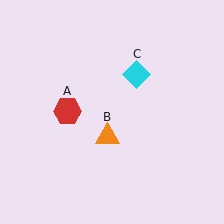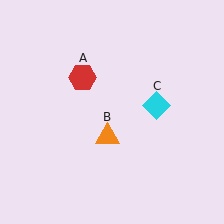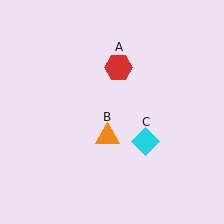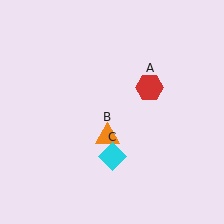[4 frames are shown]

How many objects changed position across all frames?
2 objects changed position: red hexagon (object A), cyan diamond (object C).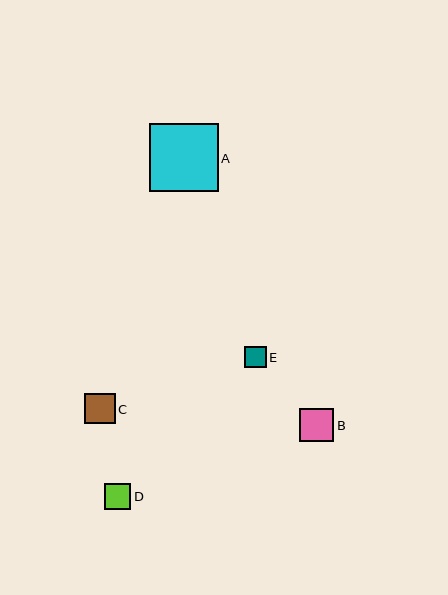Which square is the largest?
Square A is the largest with a size of approximately 69 pixels.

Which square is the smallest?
Square E is the smallest with a size of approximately 22 pixels.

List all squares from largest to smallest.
From largest to smallest: A, B, C, D, E.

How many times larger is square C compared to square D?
Square C is approximately 1.2 times the size of square D.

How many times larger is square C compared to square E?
Square C is approximately 1.4 times the size of square E.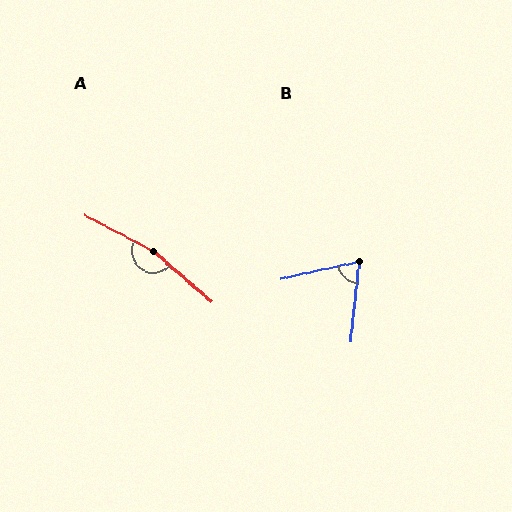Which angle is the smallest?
B, at approximately 71 degrees.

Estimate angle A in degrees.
Approximately 167 degrees.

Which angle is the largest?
A, at approximately 167 degrees.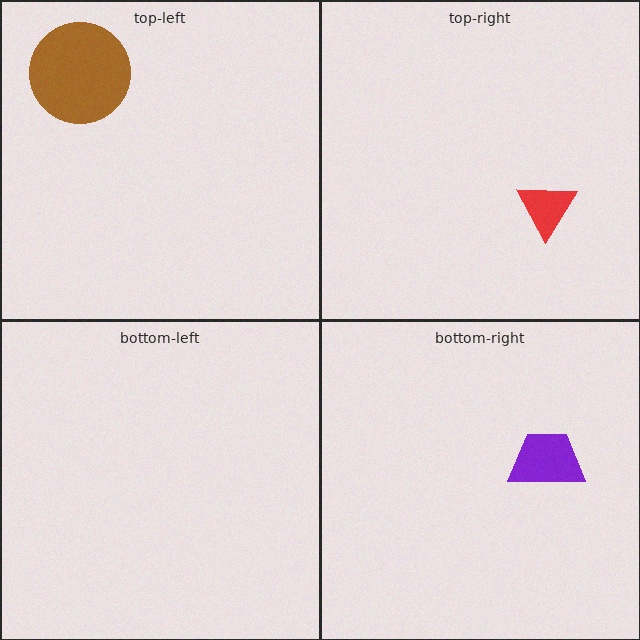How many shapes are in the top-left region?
1.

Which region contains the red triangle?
The top-right region.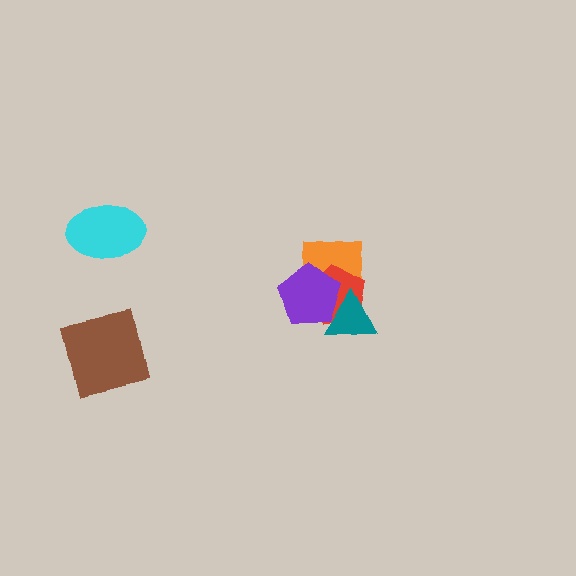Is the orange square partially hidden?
Yes, it is partially covered by another shape.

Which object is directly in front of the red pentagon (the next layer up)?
The purple pentagon is directly in front of the red pentagon.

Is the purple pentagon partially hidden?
Yes, it is partially covered by another shape.